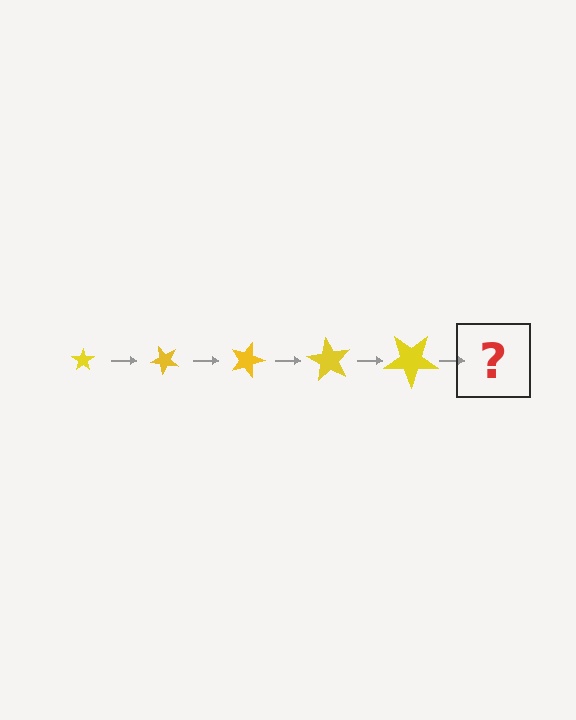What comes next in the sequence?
The next element should be a star, larger than the previous one and rotated 225 degrees from the start.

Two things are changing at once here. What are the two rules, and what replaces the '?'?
The two rules are that the star grows larger each step and it rotates 45 degrees each step. The '?' should be a star, larger than the previous one and rotated 225 degrees from the start.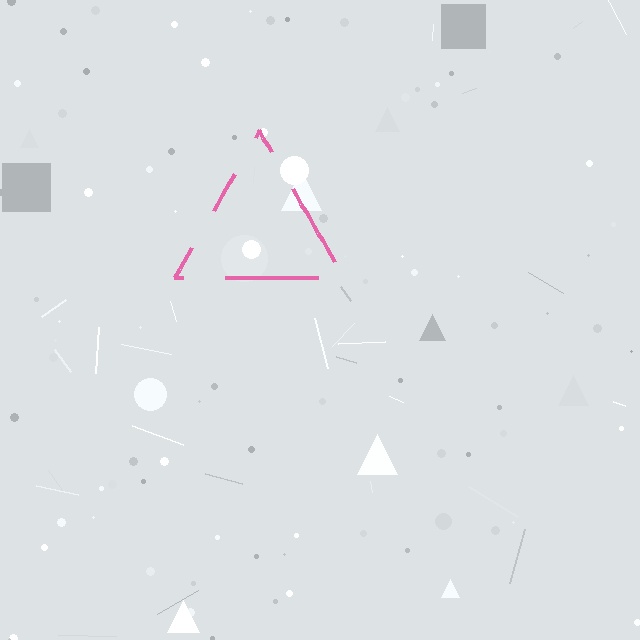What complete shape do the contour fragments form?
The contour fragments form a triangle.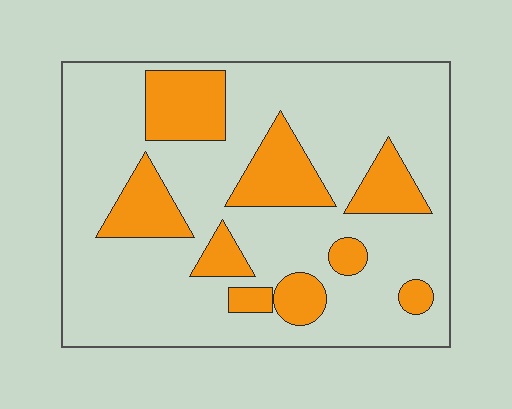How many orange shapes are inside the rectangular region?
9.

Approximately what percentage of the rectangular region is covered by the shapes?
Approximately 25%.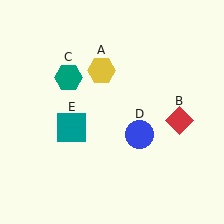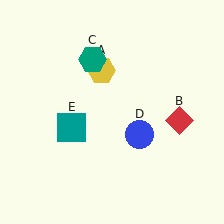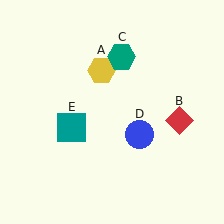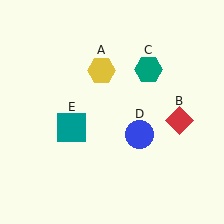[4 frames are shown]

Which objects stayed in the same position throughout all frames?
Yellow hexagon (object A) and red diamond (object B) and blue circle (object D) and teal square (object E) remained stationary.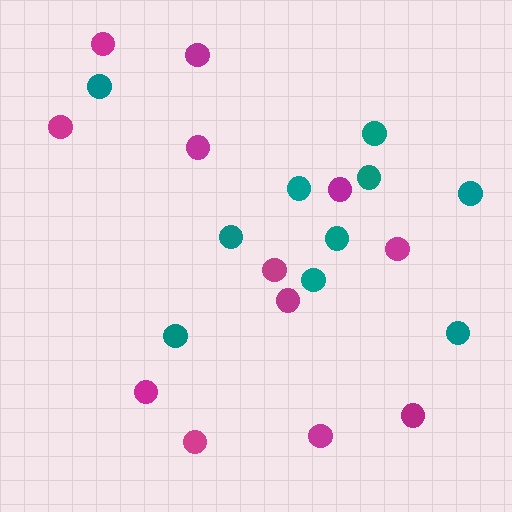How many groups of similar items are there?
There are 2 groups: one group of magenta circles (12) and one group of teal circles (10).